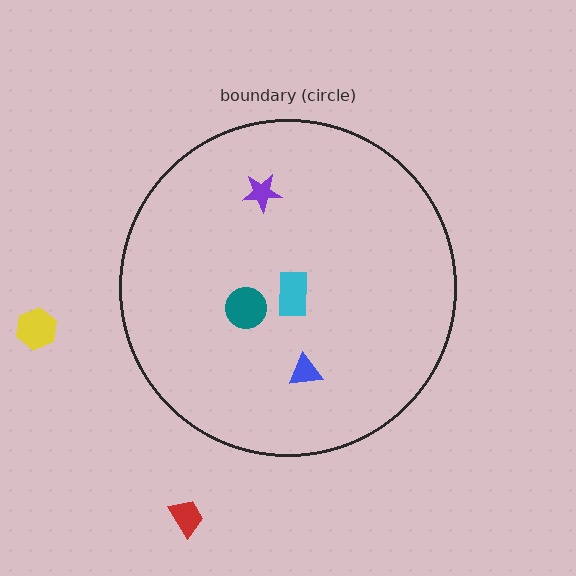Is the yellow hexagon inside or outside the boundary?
Outside.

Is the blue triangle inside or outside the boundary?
Inside.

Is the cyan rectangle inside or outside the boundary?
Inside.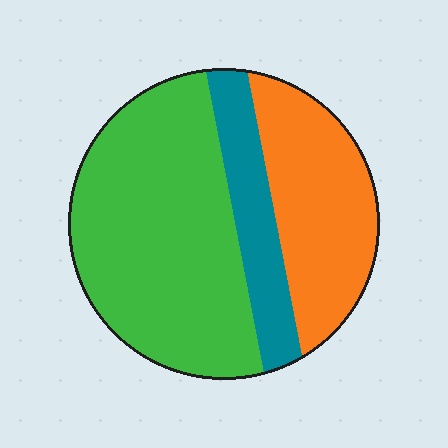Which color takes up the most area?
Green, at roughly 55%.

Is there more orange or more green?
Green.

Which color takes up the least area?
Teal, at roughly 15%.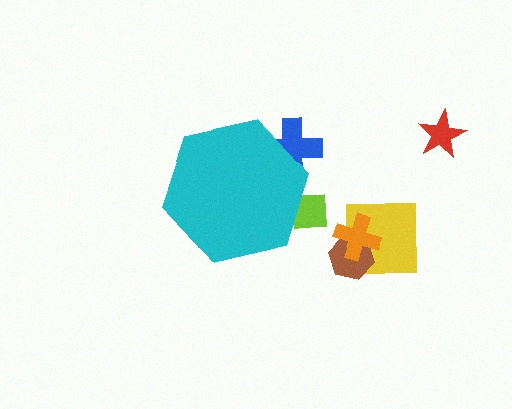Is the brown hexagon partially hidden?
No, the brown hexagon is fully visible.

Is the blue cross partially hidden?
Yes, the blue cross is partially hidden behind the cyan hexagon.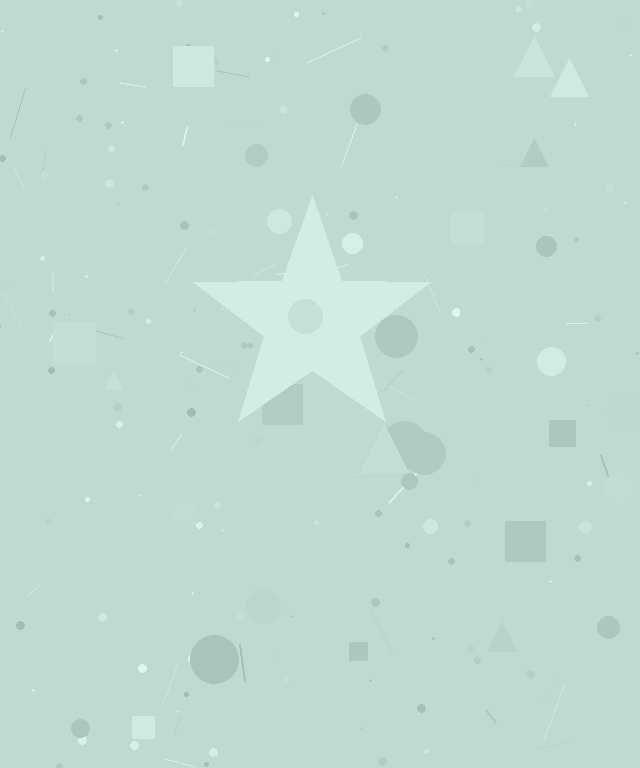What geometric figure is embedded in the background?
A star is embedded in the background.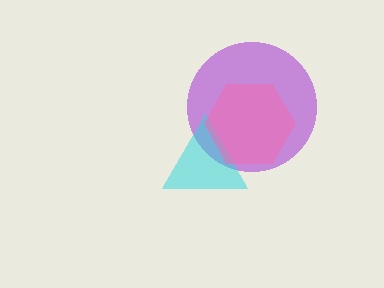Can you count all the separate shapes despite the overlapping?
Yes, there are 3 separate shapes.